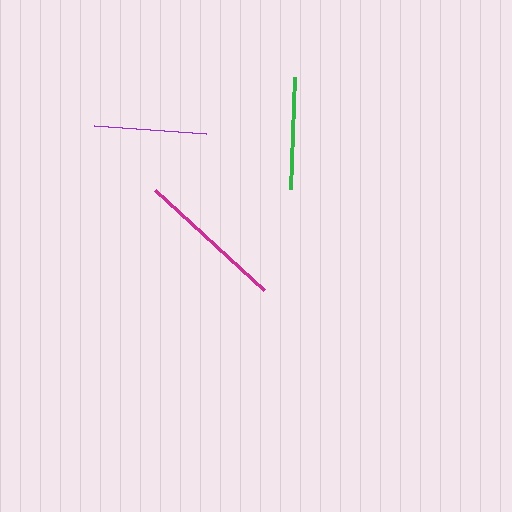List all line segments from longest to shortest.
From longest to shortest: magenta, purple, green.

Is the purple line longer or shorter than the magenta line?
The magenta line is longer than the purple line.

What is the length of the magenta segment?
The magenta segment is approximately 149 pixels long.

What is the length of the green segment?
The green segment is approximately 112 pixels long.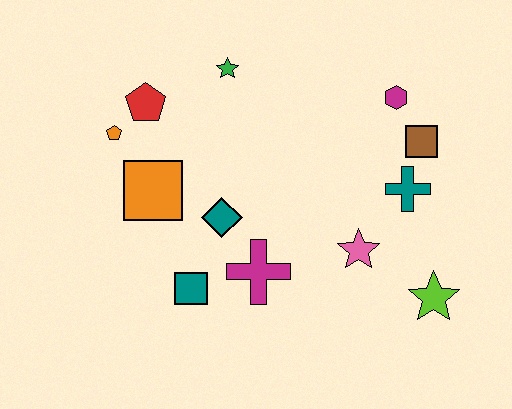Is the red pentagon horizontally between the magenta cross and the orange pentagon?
Yes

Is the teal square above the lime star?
Yes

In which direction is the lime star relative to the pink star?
The lime star is to the right of the pink star.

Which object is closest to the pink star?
The teal cross is closest to the pink star.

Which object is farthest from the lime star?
The orange pentagon is farthest from the lime star.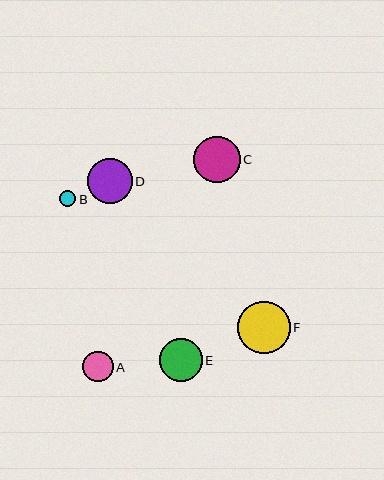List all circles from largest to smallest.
From largest to smallest: F, C, D, E, A, B.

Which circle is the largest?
Circle F is the largest with a size of approximately 52 pixels.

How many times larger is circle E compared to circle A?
Circle E is approximately 1.4 times the size of circle A.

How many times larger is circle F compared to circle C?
Circle F is approximately 1.1 times the size of circle C.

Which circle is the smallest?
Circle B is the smallest with a size of approximately 16 pixels.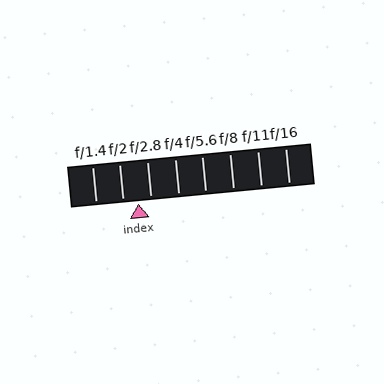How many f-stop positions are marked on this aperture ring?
There are 8 f-stop positions marked.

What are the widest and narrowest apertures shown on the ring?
The widest aperture shown is f/1.4 and the narrowest is f/16.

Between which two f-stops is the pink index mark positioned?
The index mark is between f/2 and f/2.8.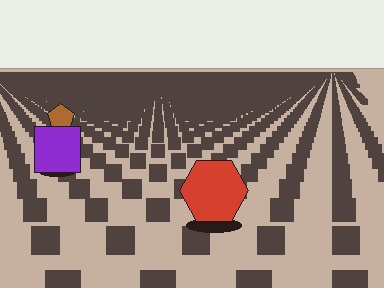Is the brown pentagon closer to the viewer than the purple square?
No. The purple square is closer — you can tell from the texture gradient: the ground texture is coarser near it.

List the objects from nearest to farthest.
From nearest to farthest: the red hexagon, the purple square, the brown pentagon.